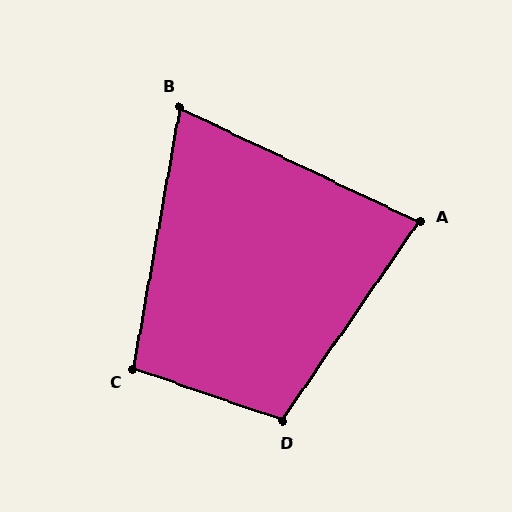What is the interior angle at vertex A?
Approximately 81 degrees (acute).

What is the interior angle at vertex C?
Approximately 99 degrees (obtuse).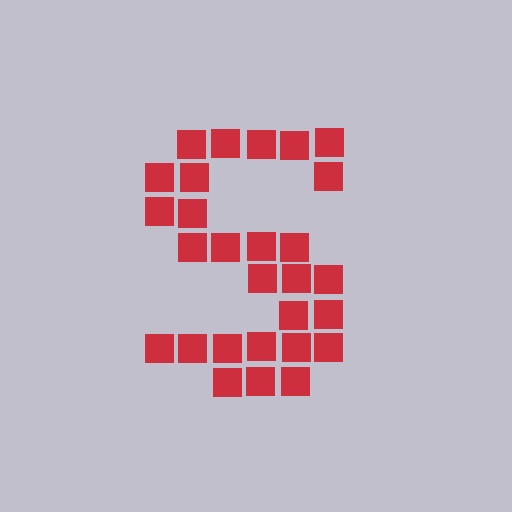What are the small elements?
The small elements are squares.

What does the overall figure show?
The overall figure shows the letter S.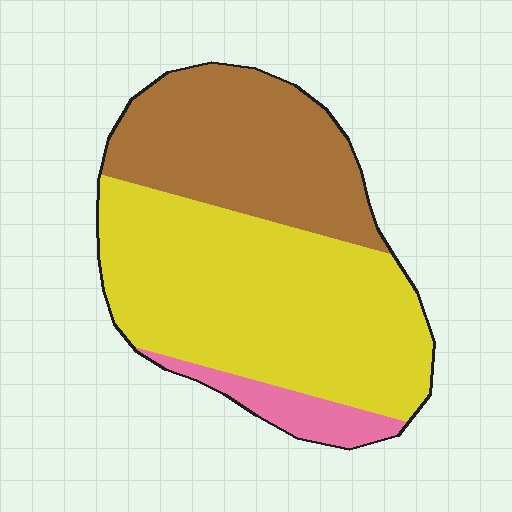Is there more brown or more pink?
Brown.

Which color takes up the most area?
Yellow, at roughly 55%.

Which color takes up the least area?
Pink, at roughly 10%.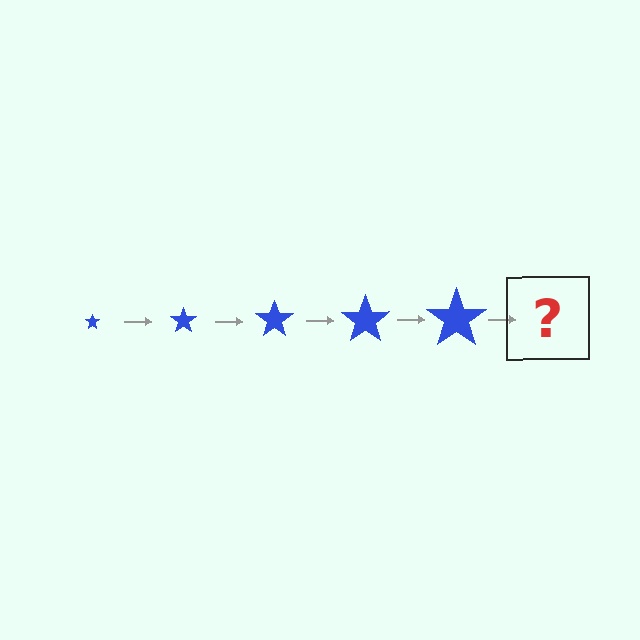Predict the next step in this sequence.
The next step is a blue star, larger than the previous one.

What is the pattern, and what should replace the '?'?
The pattern is that the star gets progressively larger each step. The '?' should be a blue star, larger than the previous one.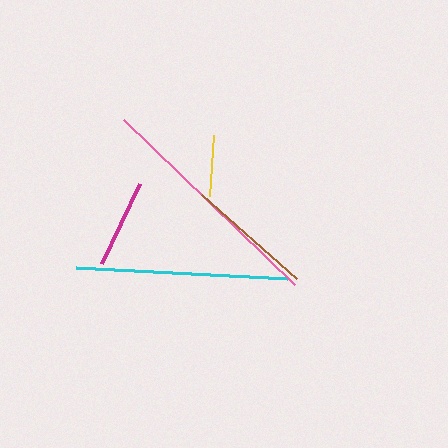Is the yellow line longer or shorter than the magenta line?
The magenta line is longer than the yellow line.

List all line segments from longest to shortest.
From longest to shortest: pink, cyan, brown, magenta, yellow.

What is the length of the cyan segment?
The cyan segment is approximately 211 pixels long.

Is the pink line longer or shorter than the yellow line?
The pink line is longer than the yellow line.